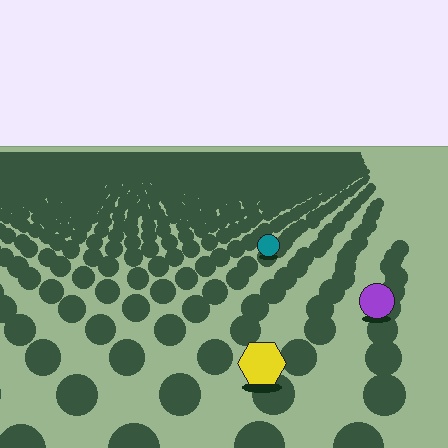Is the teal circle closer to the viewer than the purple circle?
No. The purple circle is closer — you can tell from the texture gradient: the ground texture is coarser near it.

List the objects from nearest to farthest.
From nearest to farthest: the yellow hexagon, the purple circle, the teal circle.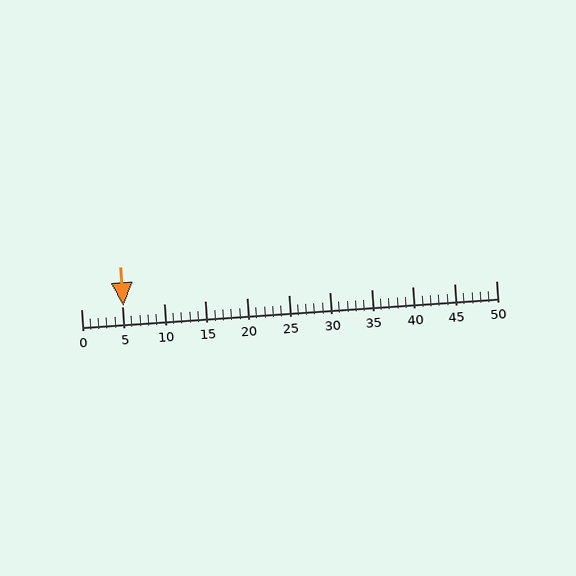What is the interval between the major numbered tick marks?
The major tick marks are spaced 5 units apart.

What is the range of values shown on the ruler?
The ruler shows values from 0 to 50.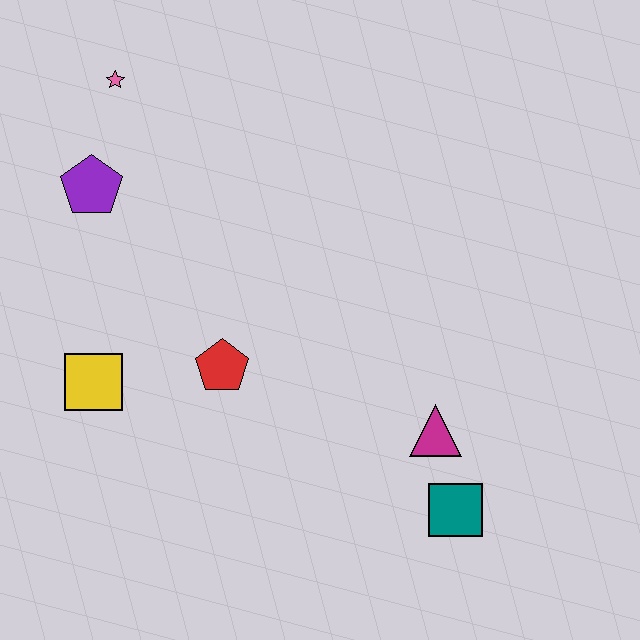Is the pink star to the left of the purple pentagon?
No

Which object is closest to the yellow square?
The red pentagon is closest to the yellow square.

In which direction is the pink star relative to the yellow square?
The pink star is above the yellow square.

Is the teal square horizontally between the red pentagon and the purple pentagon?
No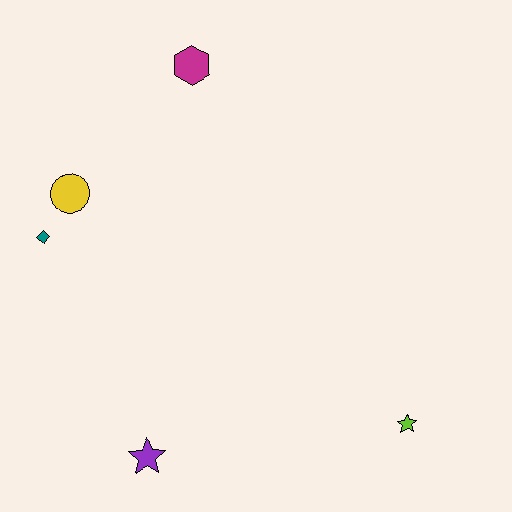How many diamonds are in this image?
There is 1 diamond.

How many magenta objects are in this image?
There is 1 magenta object.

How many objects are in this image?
There are 5 objects.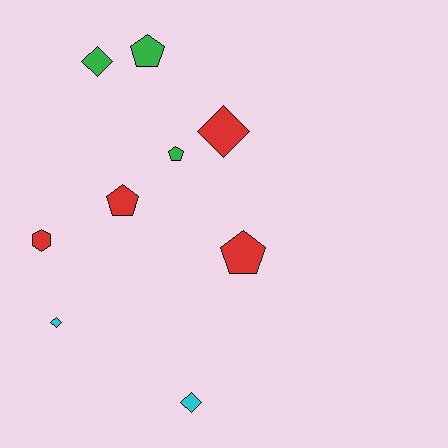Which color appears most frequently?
Red, with 4 objects.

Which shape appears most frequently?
Pentagon, with 4 objects.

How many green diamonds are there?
There is 1 green diamond.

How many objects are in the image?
There are 9 objects.